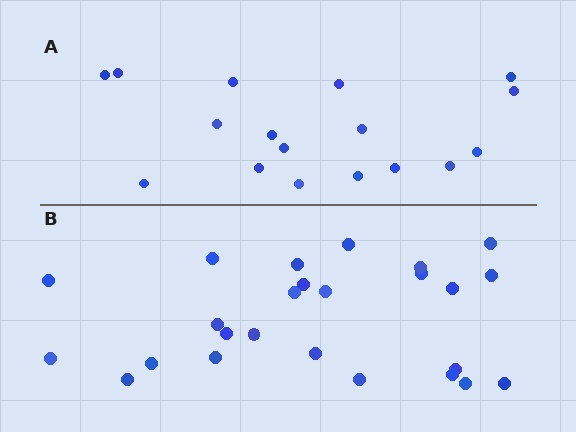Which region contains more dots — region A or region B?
Region B (the bottom region) has more dots.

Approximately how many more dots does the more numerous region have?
Region B has roughly 8 or so more dots than region A.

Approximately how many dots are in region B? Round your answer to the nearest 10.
About 20 dots. (The exact count is 25, which rounds to 20.)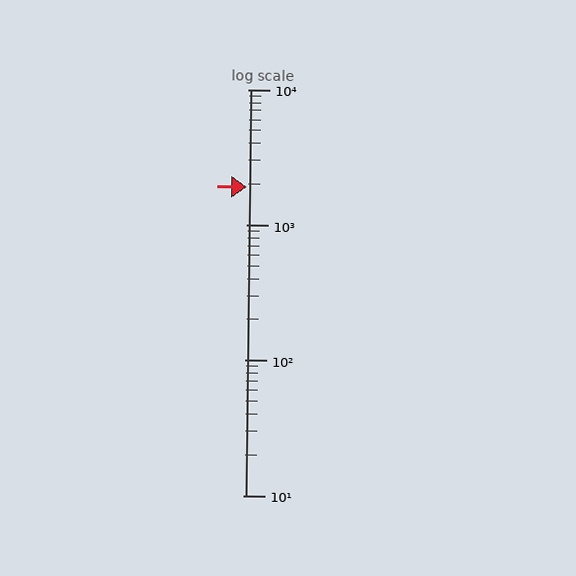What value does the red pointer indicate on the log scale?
The pointer indicates approximately 1900.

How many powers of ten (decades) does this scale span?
The scale spans 3 decades, from 10 to 10000.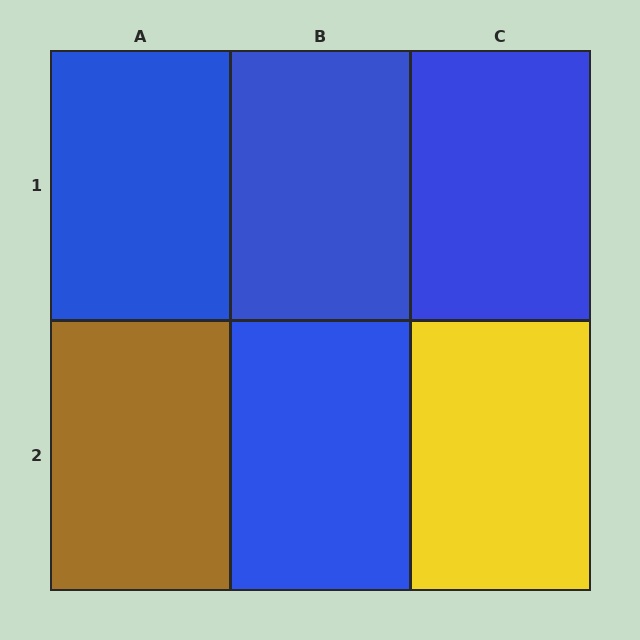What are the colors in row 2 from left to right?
Brown, blue, yellow.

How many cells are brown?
1 cell is brown.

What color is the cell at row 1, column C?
Blue.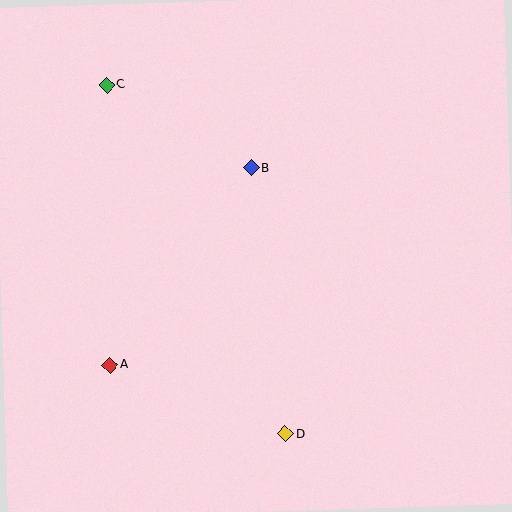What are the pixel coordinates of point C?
Point C is at (107, 85).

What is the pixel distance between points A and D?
The distance between A and D is 188 pixels.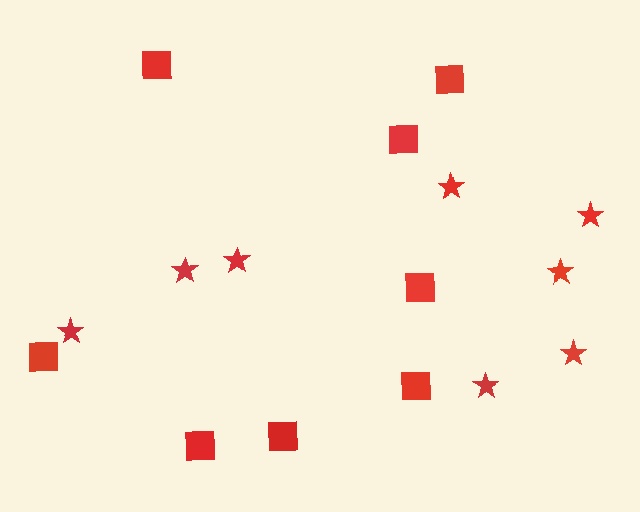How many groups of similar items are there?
There are 2 groups: one group of stars (8) and one group of squares (8).